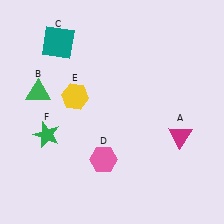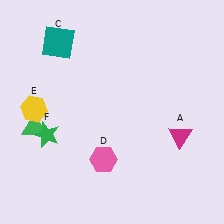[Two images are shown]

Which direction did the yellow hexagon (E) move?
The yellow hexagon (E) moved left.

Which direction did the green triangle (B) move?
The green triangle (B) moved down.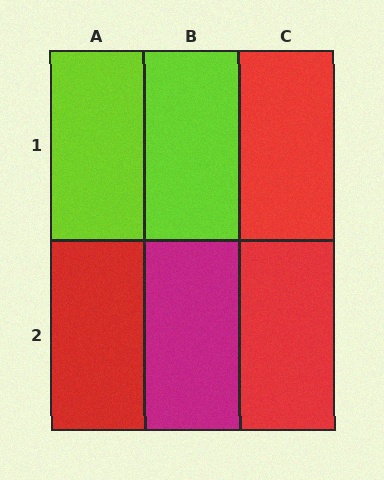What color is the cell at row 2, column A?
Red.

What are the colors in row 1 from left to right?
Lime, lime, red.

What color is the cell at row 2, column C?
Red.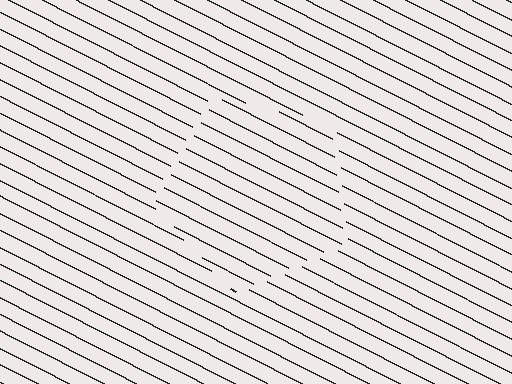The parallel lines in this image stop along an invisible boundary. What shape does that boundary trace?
An illusory pentagon. The interior of the shape contains the same grating, shifted by half a period — the contour is defined by the phase discontinuity where line-ends from the inner and outer gratings abut.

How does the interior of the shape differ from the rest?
The interior of the shape contains the same grating, shifted by half a period — the contour is defined by the phase discontinuity where line-ends from the inner and outer gratings abut.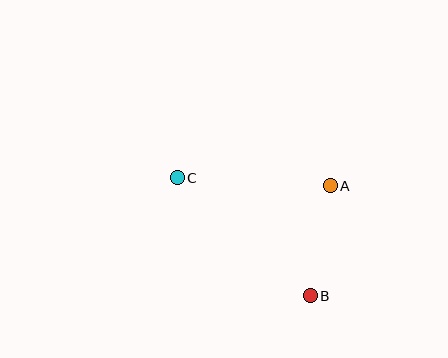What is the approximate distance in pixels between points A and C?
The distance between A and C is approximately 153 pixels.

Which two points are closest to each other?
Points A and B are closest to each other.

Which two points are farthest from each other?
Points B and C are farthest from each other.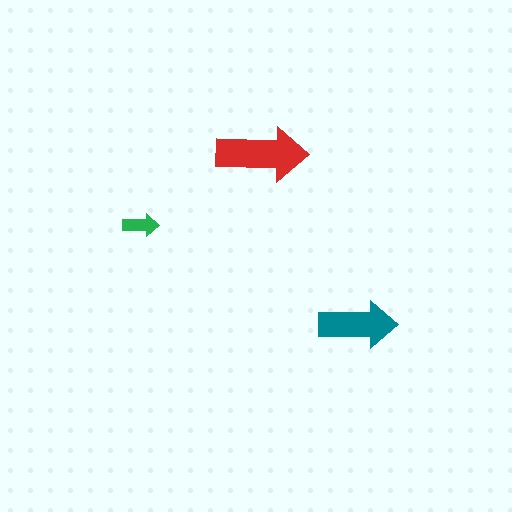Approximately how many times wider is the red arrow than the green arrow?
About 2.5 times wider.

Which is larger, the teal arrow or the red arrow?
The red one.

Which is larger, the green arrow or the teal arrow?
The teal one.